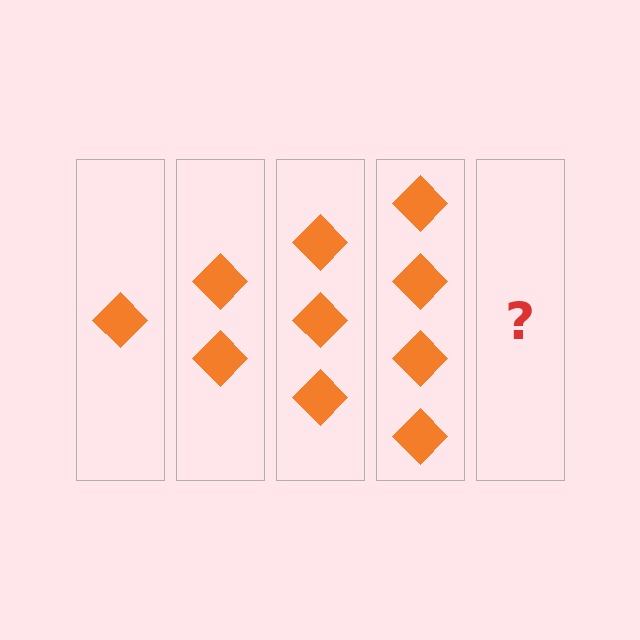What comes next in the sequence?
The next element should be 5 diamonds.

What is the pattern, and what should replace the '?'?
The pattern is that each step adds one more diamond. The '?' should be 5 diamonds.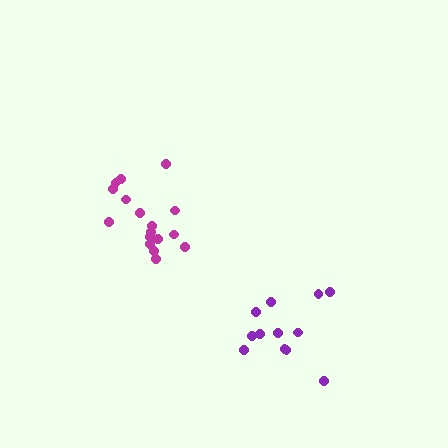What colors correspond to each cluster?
The clusters are colored: purple, magenta.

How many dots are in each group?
Group 1: 12 dots, Group 2: 18 dots (30 total).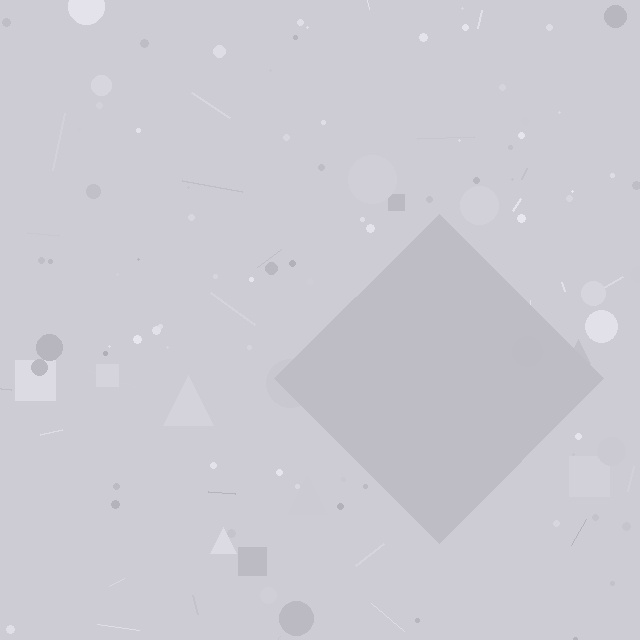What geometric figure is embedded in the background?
A diamond is embedded in the background.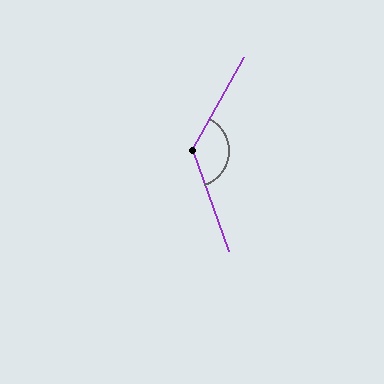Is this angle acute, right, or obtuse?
It is obtuse.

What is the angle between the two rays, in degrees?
Approximately 131 degrees.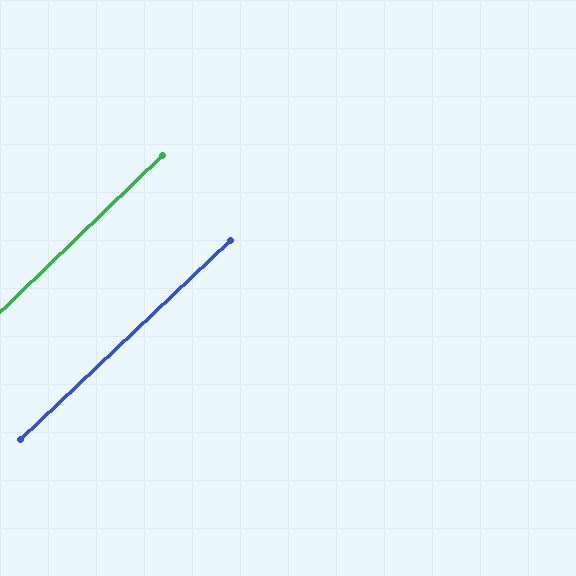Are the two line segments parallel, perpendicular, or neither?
Parallel — their directions differ by only 0.4°.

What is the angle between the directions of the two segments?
Approximately 0 degrees.